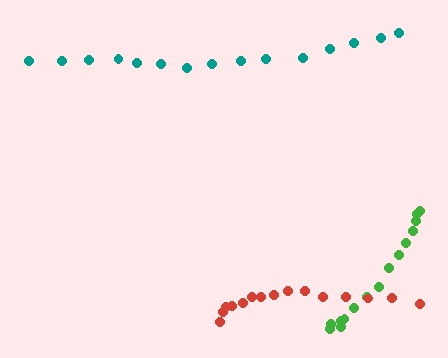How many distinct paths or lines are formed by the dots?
There are 3 distinct paths.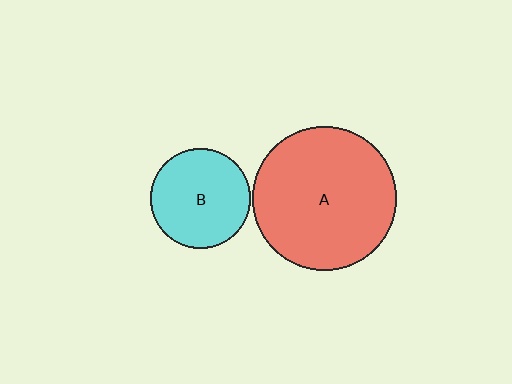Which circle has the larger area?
Circle A (red).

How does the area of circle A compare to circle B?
Approximately 2.1 times.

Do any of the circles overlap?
No, none of the circles overlap.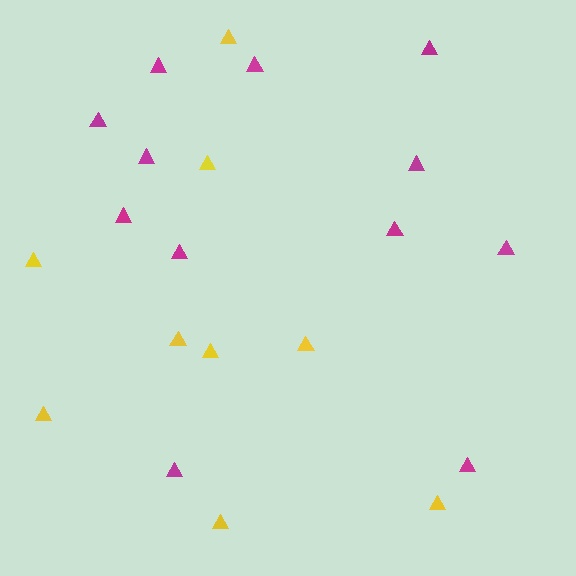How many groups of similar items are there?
There are 2 groups: one group of yellow triangles (9) and one group of magenta triangles (12).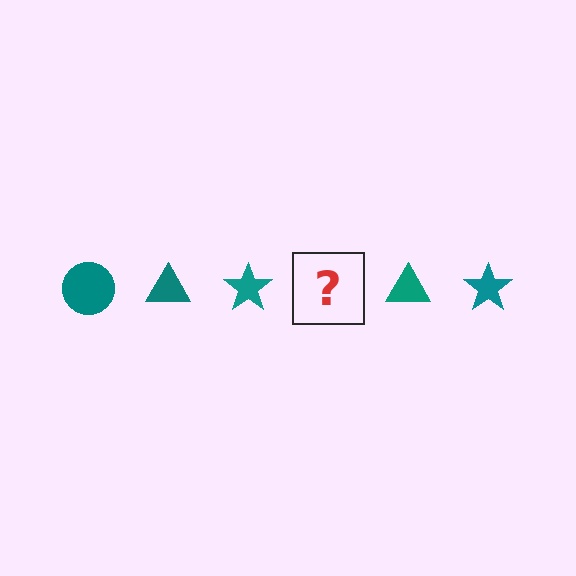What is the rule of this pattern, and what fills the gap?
The rule is that the pattern cycles through circle, triangle, star shapes in teal. The gap should be filled with a teal circle.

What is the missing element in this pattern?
The missing element is a teal circle.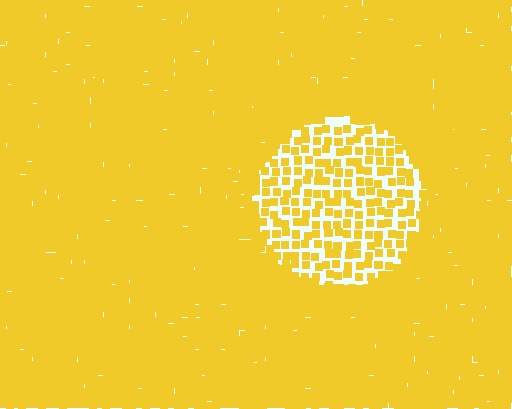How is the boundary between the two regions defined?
The boundary is defined by a change in element density (approximately 2.6x ratio). All elements are the same color, size, and shape.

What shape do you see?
I see a circle.